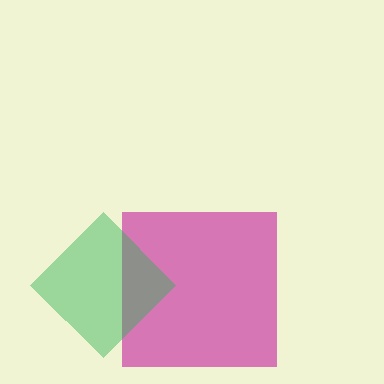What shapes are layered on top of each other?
The layered shapes are: a magenta square, a green diamond.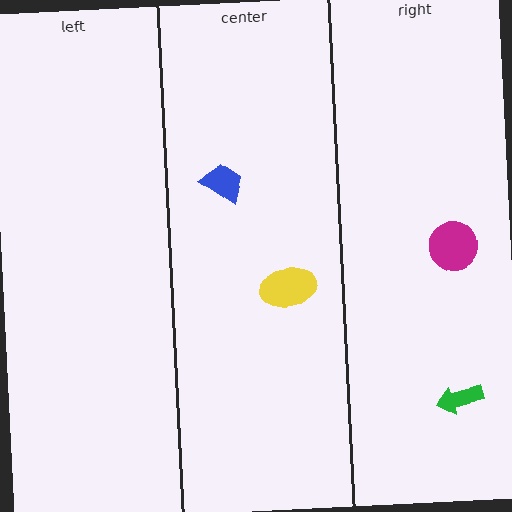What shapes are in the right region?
The green arrow, the magenta circle.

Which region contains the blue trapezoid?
The center region.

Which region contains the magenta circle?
The right region.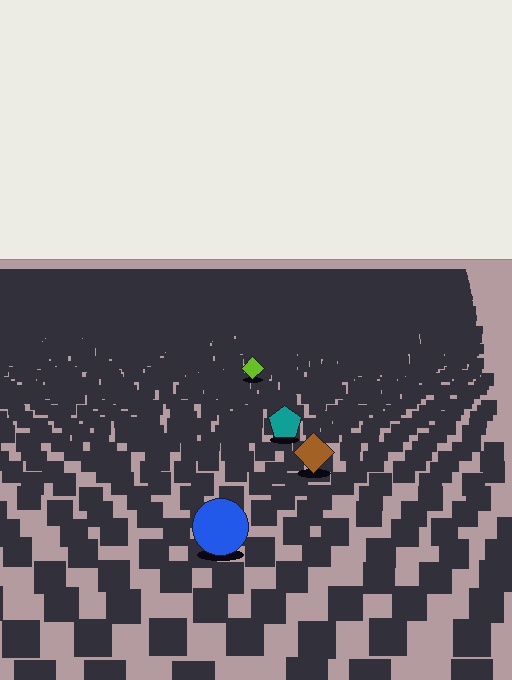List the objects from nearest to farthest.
From nearest to farthest: the blue circle, the brown diamond, the teal pentagon, the lime diamond.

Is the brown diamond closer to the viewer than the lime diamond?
Yes. The brown diamond is closer — you can tell from the texture gradient: the ground texture is coarser near it.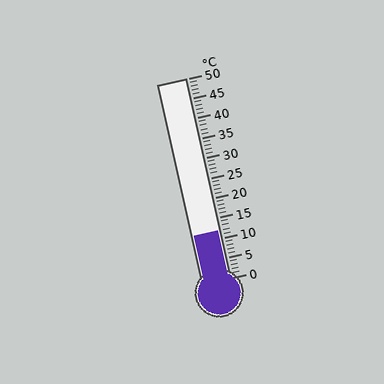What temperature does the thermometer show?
The thermometer shows approximately 12°C.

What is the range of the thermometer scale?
The thermometer scale ranges from 0°C to 50°C.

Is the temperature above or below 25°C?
The temperature is below 25°C.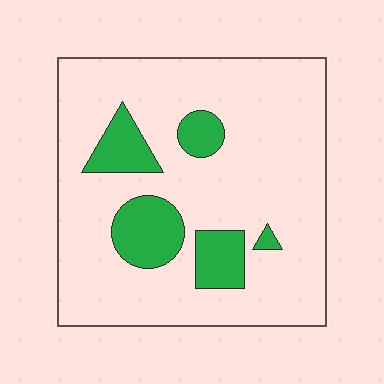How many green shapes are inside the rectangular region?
5.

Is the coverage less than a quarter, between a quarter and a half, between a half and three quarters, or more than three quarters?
Less than a quarter.